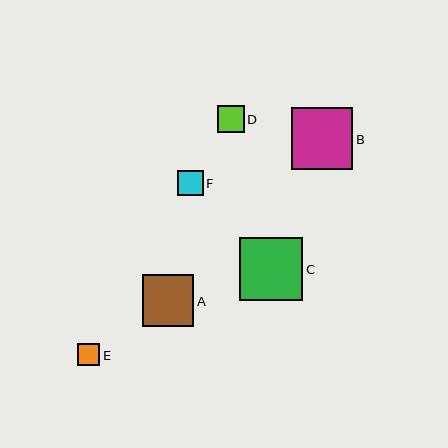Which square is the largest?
Square C is the largest with a size of approximately 63 pixels.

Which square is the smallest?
Square E is the smallest with a size of approximately 22 pixels.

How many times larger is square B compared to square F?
Square B is approximately 2.4 times the size of square F.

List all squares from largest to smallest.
From largest to smallest: C, B, A, D, F, E.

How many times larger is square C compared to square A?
Square C is approximately 1.2 times the size of square A.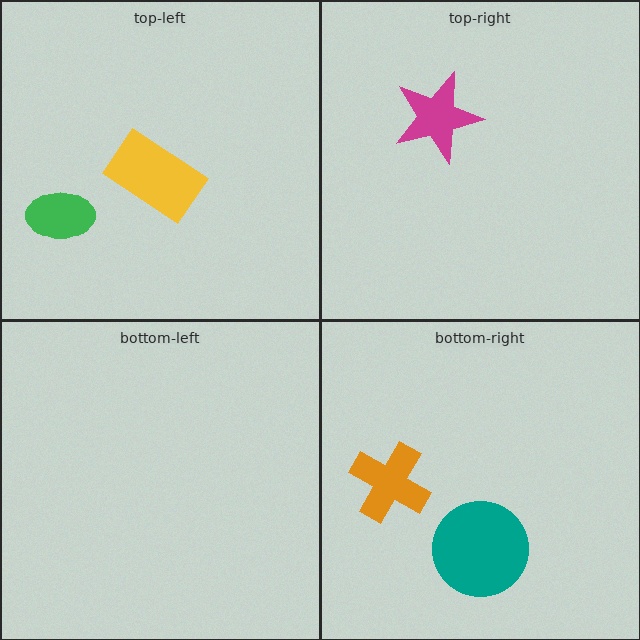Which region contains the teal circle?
The bottom-right region.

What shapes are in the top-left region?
The green ellipse, the yellow rectangle.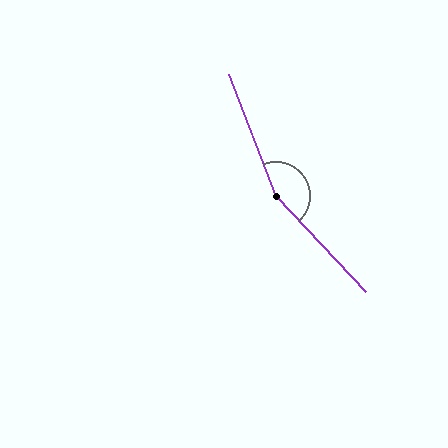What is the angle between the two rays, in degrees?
Approximately 157 degrees.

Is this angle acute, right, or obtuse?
It is obtuse.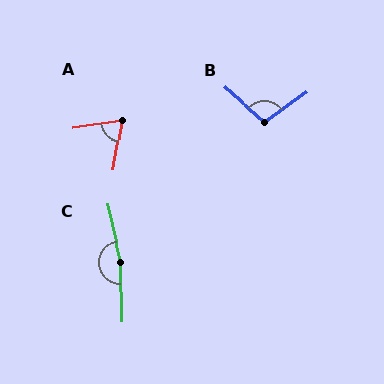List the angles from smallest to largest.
A (71°), B (103°), C (169°).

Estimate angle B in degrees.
Approximately 103 degrees.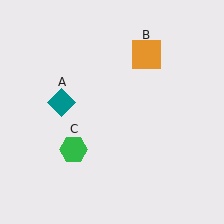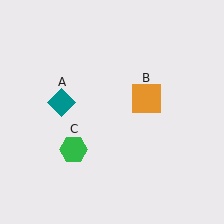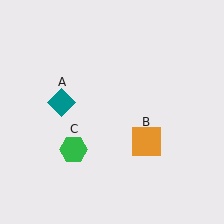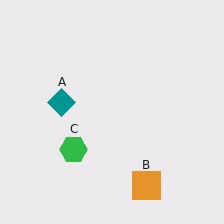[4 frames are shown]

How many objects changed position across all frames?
1 object changed position: orange square (object B).